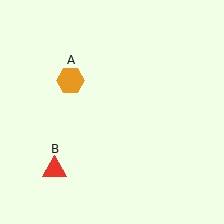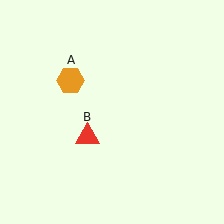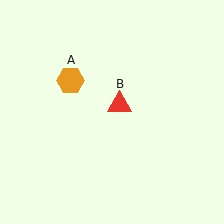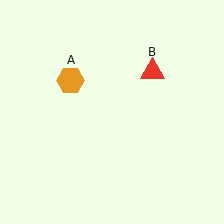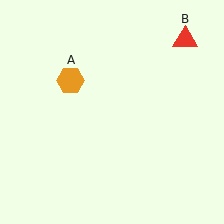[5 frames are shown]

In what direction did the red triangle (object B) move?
The red triangle (object B) moved up and to the right.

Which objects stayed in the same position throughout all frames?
Orange hexagon (object A) remained stationary.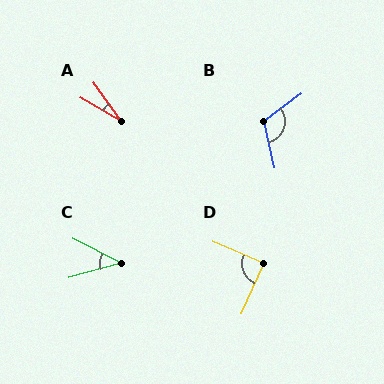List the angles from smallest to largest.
A (24°), C (43°), D (89°), B (113°).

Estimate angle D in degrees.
Approximately 89 degrees.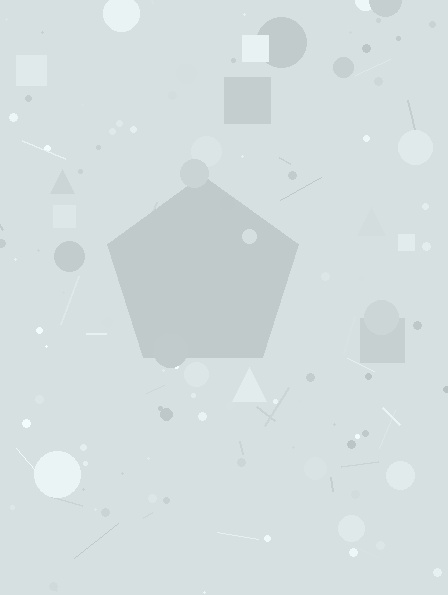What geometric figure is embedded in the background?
A pentagon is embedded in the background.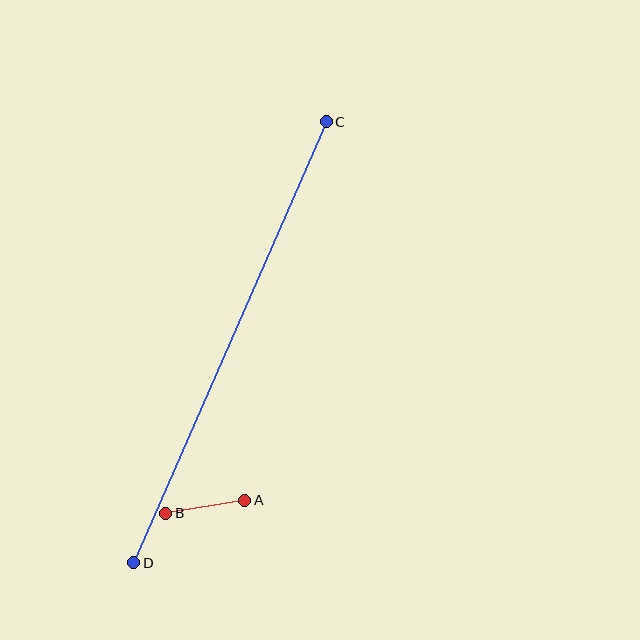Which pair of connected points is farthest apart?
Points C and D are farthest apart.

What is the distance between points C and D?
The distance is approximately 481 pixels.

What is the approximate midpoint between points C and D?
The midpoint is at approximately (230, 342) pixels.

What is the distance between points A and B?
The distance is approximately 80 pixels.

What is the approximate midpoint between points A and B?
The midpoint is at approximately (205, 507) pixels.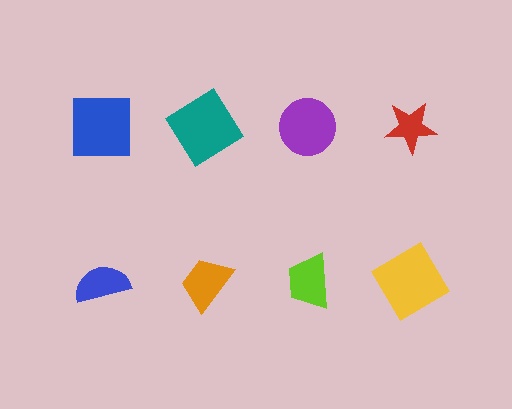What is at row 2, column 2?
An orange trapezoid.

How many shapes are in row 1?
4 shapes.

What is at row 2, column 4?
A yellow diamond.